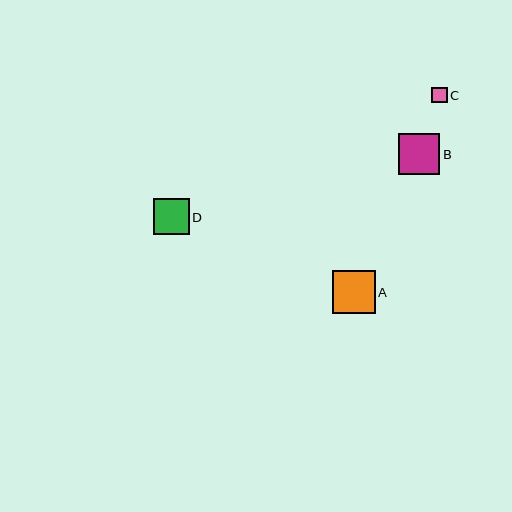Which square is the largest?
Square A is the largest with a size of approximately 43 pixels.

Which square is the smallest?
Square C is the smallest with a size of approximately 15 pixels.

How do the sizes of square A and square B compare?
Square A and square B are approximately the same size.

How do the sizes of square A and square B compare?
Square A and square B are approximately the same size.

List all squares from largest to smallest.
From largest to smallest: A, B, D, C.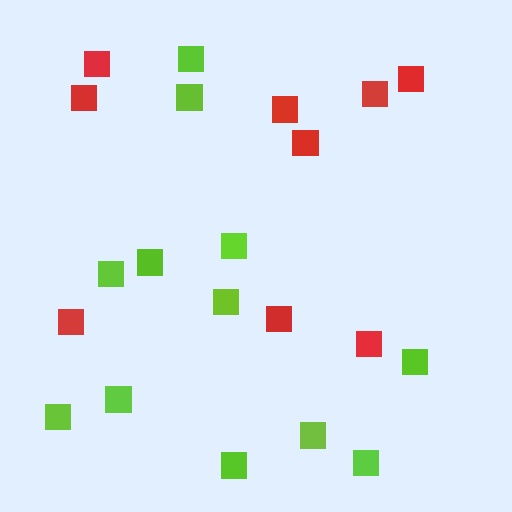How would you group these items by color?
There are 2 groups: one group of red squares (9) and one group of lime squares (12).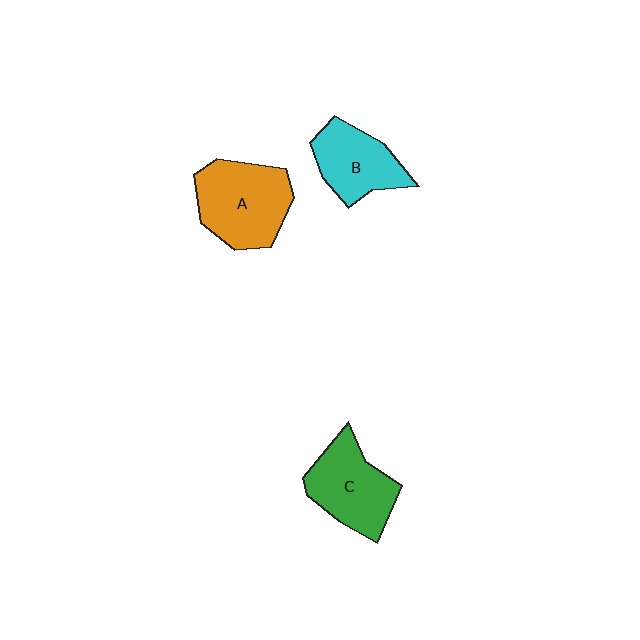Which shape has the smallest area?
Shape B (cyan).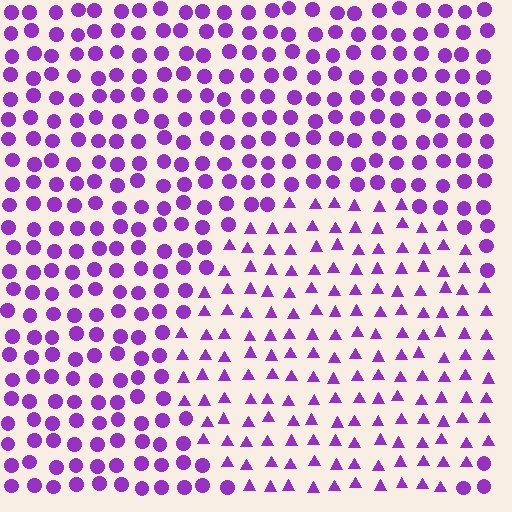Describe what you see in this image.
The image is filled with small purple elements arranged in a uniform grid. A circle-shaped region contains triangles, while the surrounding area contains circles. The boundary is defined purely by the change in element shape.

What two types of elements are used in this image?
The image uses triangles inside the circle region and circles outside it.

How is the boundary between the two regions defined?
The boundary is defined by a change in element shape: triangles inside vs. circles outside. All elements share the same color and spacing.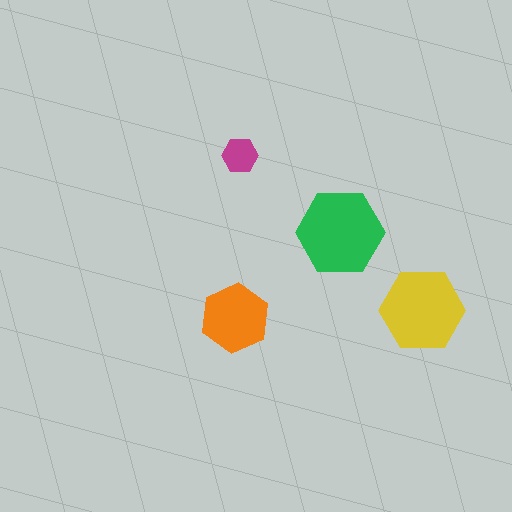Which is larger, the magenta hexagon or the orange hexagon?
The orange one.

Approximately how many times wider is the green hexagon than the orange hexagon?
About 1.5 times wider.